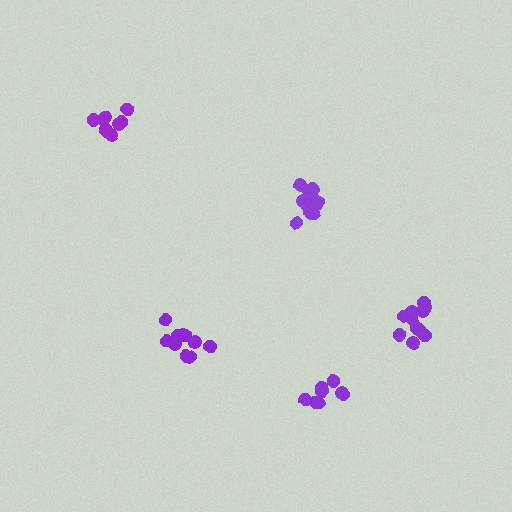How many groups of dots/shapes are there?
There are 5 groups.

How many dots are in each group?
Group 1: 12 dots, Group 2: 8 dots, Group 3: 8 dots, Group 4: 12 dots, Group 5: 10 dots (50 total).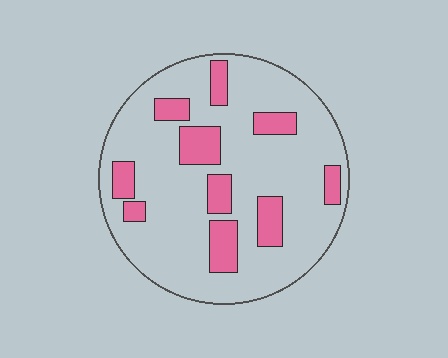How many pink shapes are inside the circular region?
10.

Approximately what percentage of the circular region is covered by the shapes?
Approximately 20%.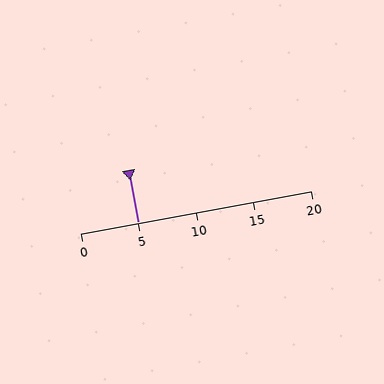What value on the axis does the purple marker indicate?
The marker indicates approximately 5.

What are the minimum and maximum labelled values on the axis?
The axis runs from 0 to 20.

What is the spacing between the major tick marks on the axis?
The major ticks are spaced 5 apart.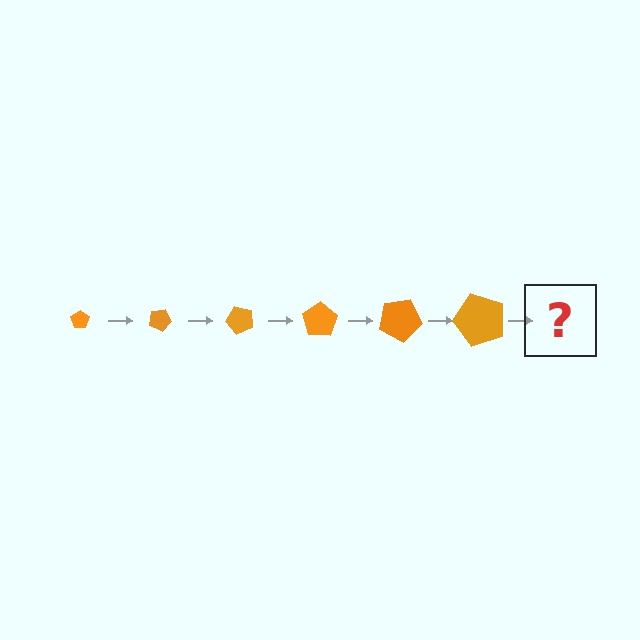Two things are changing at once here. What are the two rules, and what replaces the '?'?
The two rules are that the pentagon grows larger each step and it rotates 25 degrees each step. The '?' should be a pentagon, larger than the previous one and rotated 150 degrees from the start.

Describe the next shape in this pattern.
It should be a pentagon, larger than the previous one and rotated 150 degrees from the start.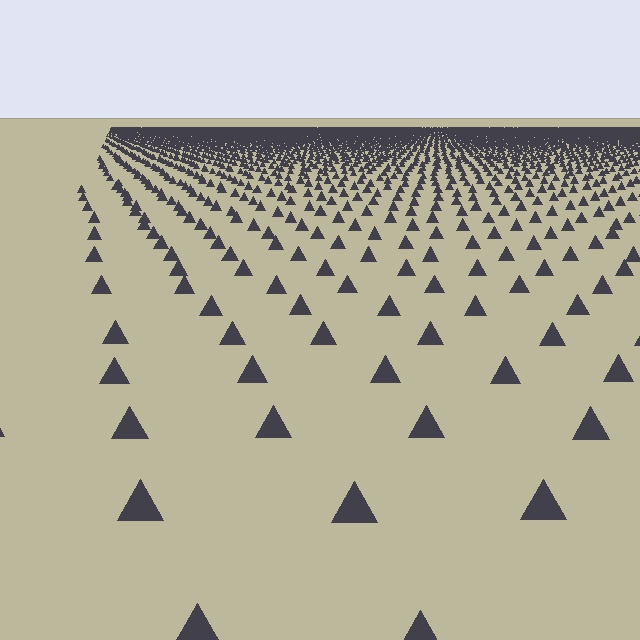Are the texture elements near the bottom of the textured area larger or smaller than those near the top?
Larger. Near the bottom, elements are closer to the viewer and appear at a bigger on-screen size.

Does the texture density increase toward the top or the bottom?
Density increases toward the top.